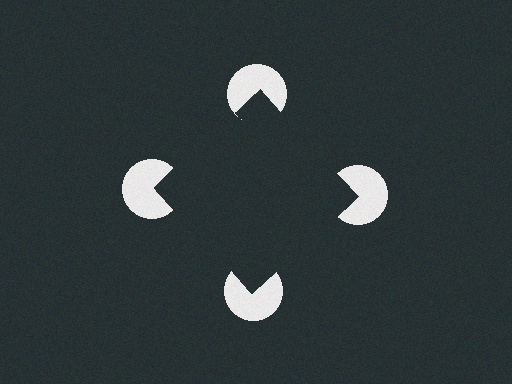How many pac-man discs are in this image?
There are 4 — one at each vertex of the illusory square.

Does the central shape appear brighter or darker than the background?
It typically appears slightly darker than the background, even though no actual brightness change is drawn.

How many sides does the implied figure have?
4 sides.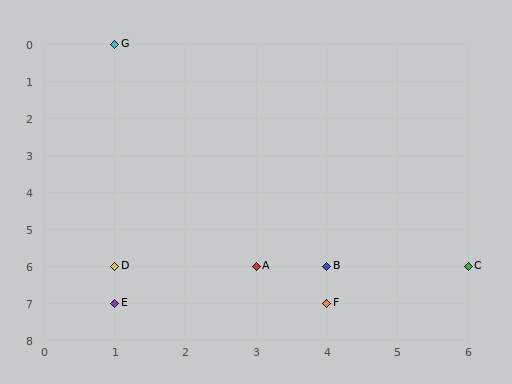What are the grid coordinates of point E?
Point E is at grid coordinates (1, 7).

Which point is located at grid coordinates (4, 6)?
Point B is at (4, 6).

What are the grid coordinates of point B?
Point B is at grid coordinates (4, 6).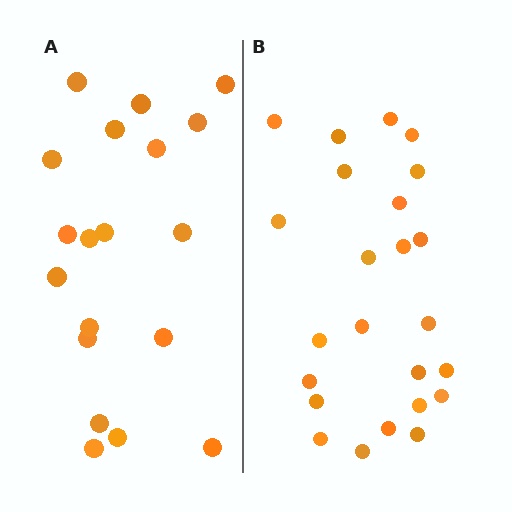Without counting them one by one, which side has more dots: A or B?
Region B (the right region) has more dots.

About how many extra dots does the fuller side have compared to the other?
Region B has about 5 more dots than region A.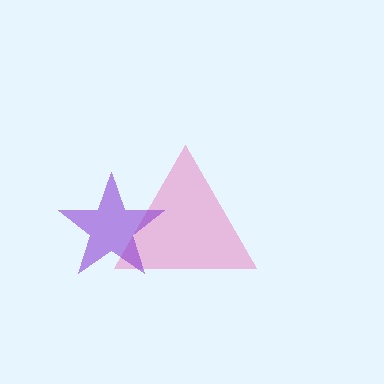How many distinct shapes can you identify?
There are 2 distinct shapes: a pink triangle, a purple star.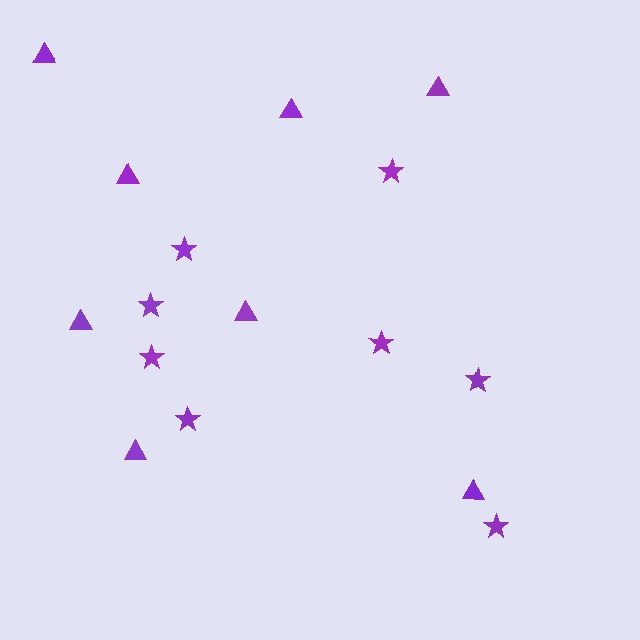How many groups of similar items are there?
There are 2 groups: one group of stars (8) and one group of triangles (8).